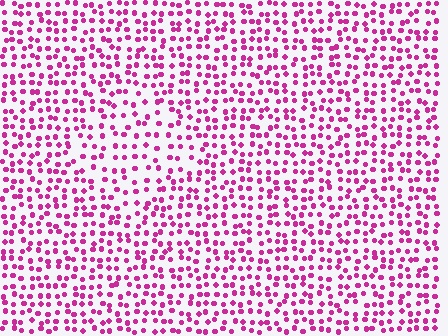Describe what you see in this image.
The image contains small magenta elements arranged at two different densities. A diamond-shaped region is visible where the elements are less densely packed than the surrounding area.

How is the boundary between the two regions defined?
The boundary is defined by a change in element density (approximately 1.5x ratio). All elements are the same color, size, and shape.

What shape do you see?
I see a diamond.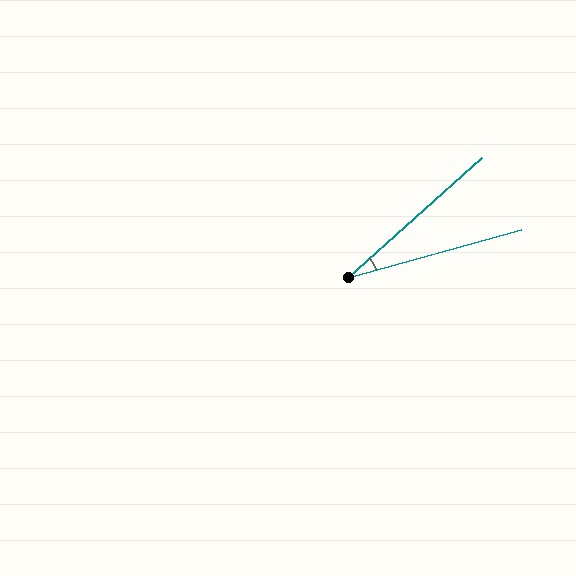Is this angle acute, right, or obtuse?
It is acute.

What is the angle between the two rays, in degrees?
Approximately 27 degrees.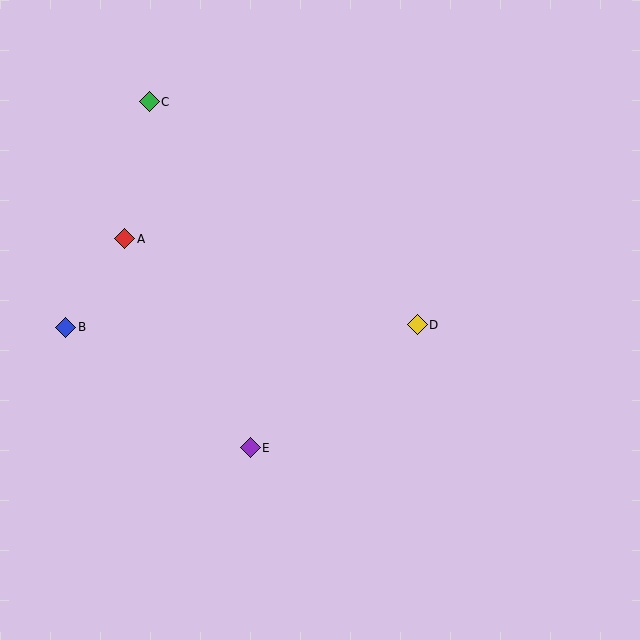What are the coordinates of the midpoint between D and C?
The midpoint between D and C is at (283, 213).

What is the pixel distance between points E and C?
The distance between E and C is 360 pixels.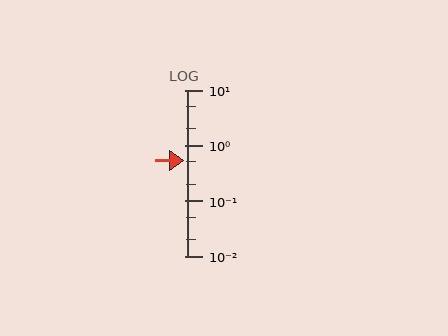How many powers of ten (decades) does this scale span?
The scale spans 3 decades, from 0.01 to 10.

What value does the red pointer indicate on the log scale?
The pointer indicates approximately 0.53.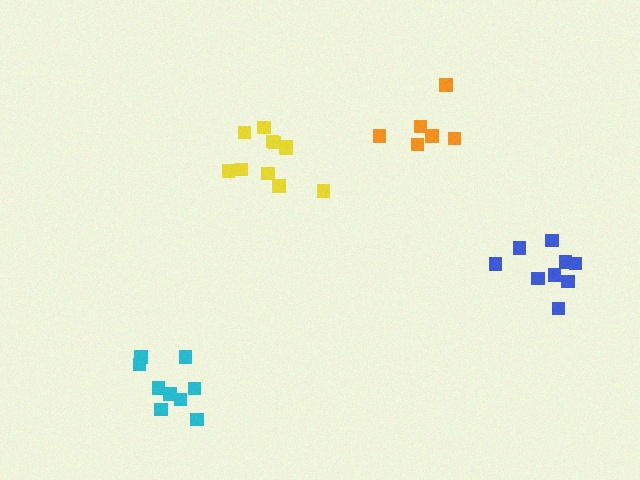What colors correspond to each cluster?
The clusters are colored: orange, yellow, cyan, blue.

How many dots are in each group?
Group 1: 6 dots, Group 2: 11 dots, Group 3: 9 dots, Group 4: 9 dots (35 total).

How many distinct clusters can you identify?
There are 4 distinct clusters.